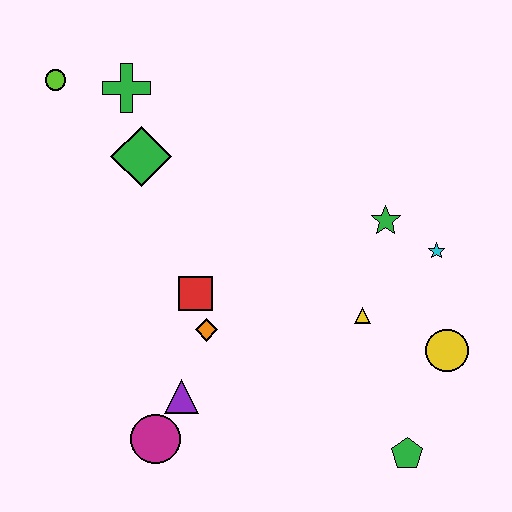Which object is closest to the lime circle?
The green cross is closest to the lime circle.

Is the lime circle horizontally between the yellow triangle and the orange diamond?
No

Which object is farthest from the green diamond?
The green pentagon is farthest from the green diamond.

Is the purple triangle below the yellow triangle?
Yes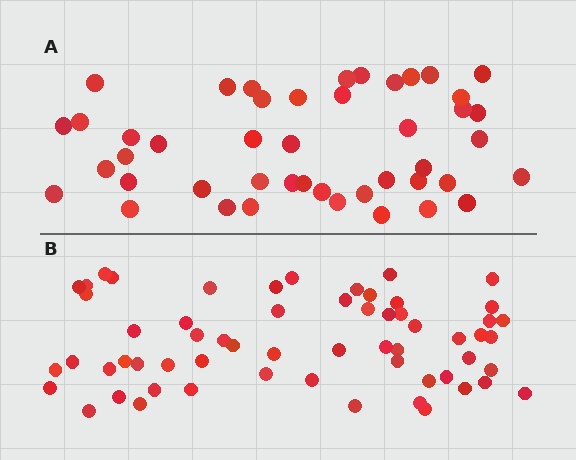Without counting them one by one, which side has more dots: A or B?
Region B (the bottom region) has more dots.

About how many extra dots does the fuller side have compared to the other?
Region B has approximately 15 more dots than region A.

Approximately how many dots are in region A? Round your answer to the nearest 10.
About 40 dots. (The exact count is 45, which rounds to 40.)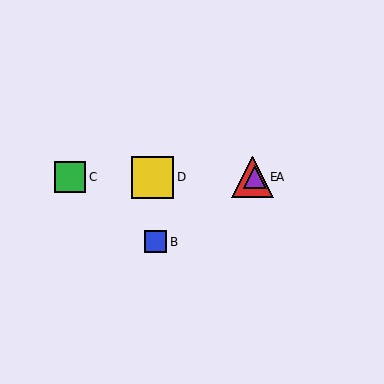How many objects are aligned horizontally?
4 objects (A, C, D, E) are aligned horizontally.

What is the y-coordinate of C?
Object C is at y≈177.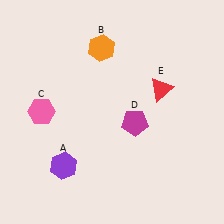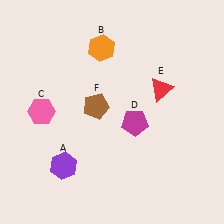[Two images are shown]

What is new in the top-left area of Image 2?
A brown pentagon (F) was added in the top-left area of Image 2.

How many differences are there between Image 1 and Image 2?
There is 1 difference between the two images.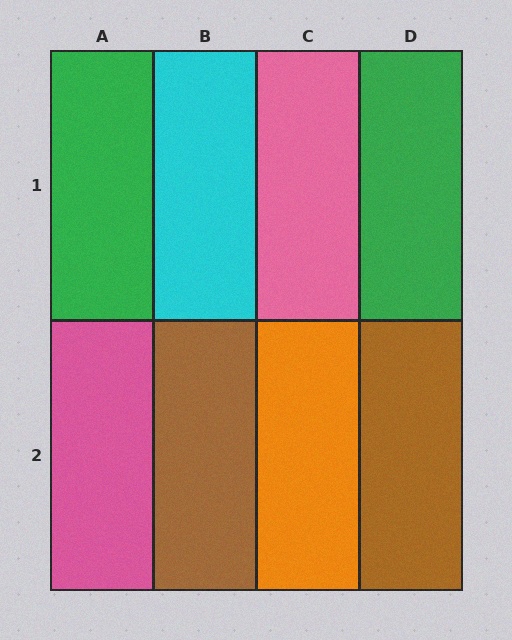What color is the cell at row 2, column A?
Pink.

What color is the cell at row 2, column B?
Brown.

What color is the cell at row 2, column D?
Brown.